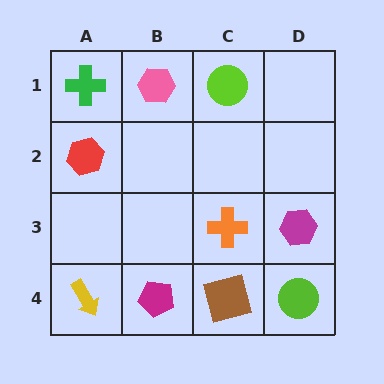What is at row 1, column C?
A lime circle.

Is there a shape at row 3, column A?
No, that cell is empty.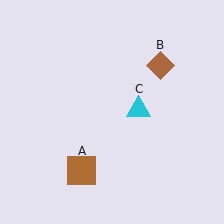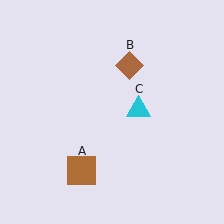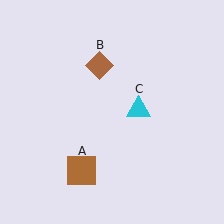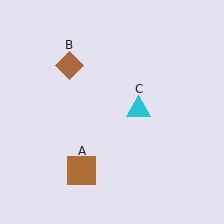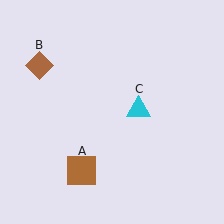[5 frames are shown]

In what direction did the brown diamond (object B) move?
The brown diamond (object B) moved left.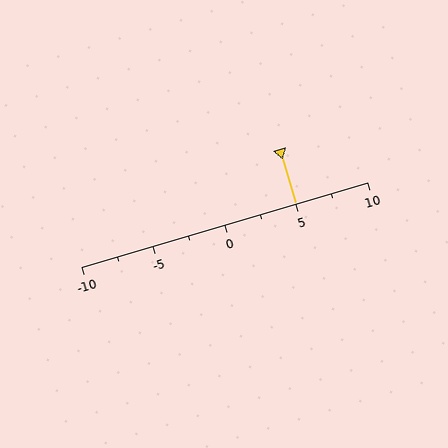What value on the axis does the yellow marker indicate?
The marker indicates approximately 5.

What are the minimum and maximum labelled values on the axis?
The axis runs from -10 to 10.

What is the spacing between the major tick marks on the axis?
The major ticks are spaced 5 apart.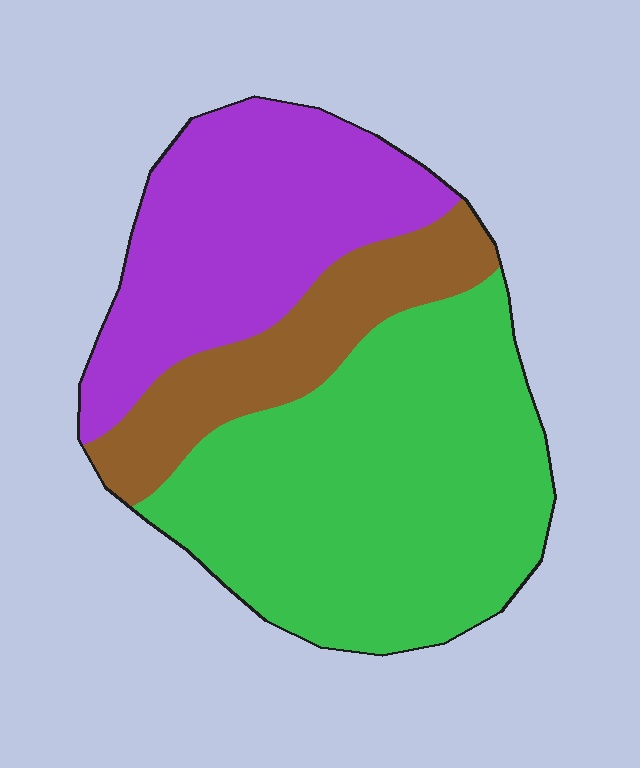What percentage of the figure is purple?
Purple covers about 30% of the figure.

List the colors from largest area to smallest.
From largest to smallest: green, purple, brown.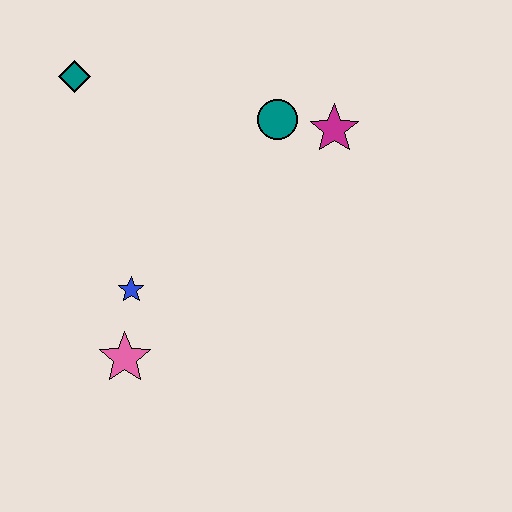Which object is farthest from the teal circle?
The pink star is farthest from the teal circle.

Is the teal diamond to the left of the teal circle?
Yes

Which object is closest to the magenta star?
The teal circle is closest to the magenta star.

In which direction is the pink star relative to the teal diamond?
The pink star is below the teal diamond.